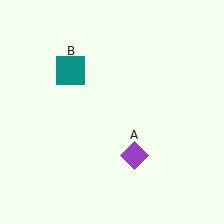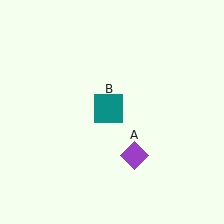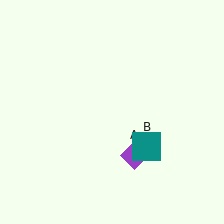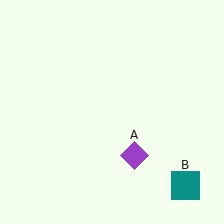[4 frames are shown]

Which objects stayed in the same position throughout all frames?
Purple diamond (object A) remained stationary.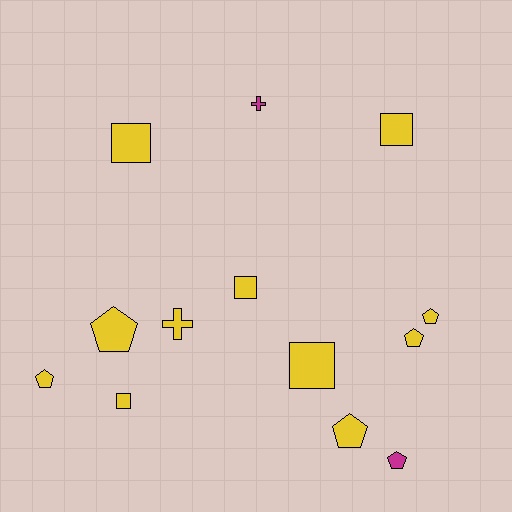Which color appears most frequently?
Yellow, with 11 objects.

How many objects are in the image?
There are 13 objects.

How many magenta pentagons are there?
There is 1 magenta pentagon.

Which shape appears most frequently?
Pentagon, with 6 objects.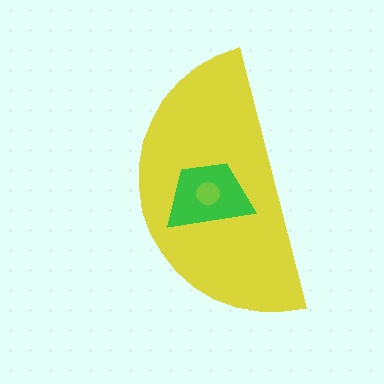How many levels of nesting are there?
3.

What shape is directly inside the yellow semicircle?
The green trapezoid.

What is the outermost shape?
The yellow semicircle.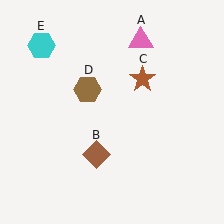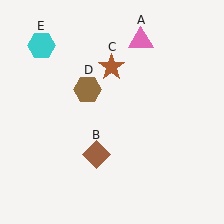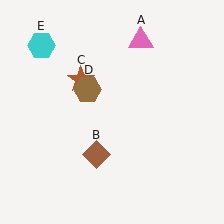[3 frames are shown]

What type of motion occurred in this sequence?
The brown star (object C) rotated counterclockwise around the center of the scene.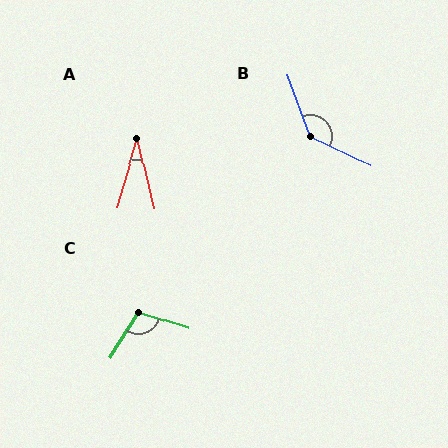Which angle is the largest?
B, at approximately 135 degrees.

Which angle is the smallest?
A, at approximately 30 degrees.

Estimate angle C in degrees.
Approximately 104 degrees.